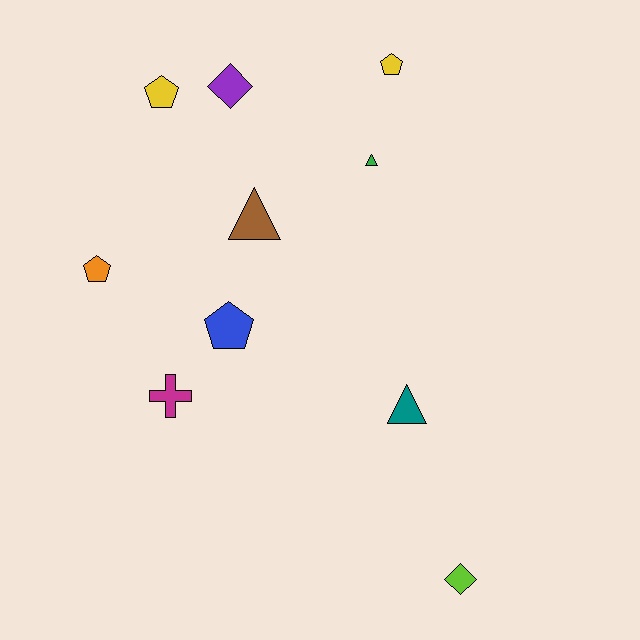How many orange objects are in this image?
There is 1 orange object.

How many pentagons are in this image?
There are 4 pentagons.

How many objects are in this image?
There are 10 objects.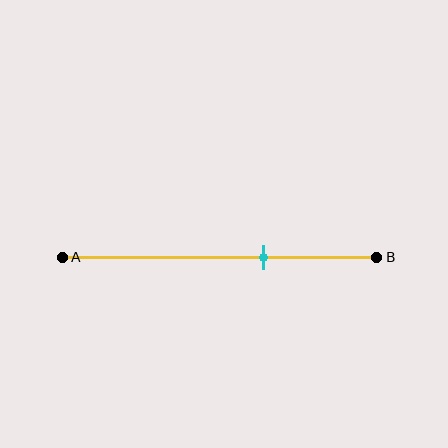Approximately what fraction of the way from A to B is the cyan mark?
The cyan mark is approximately 65% of the way from A to B.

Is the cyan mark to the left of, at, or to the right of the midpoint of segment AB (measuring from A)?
The cyan mark is to the right of the midpoint of segment AB.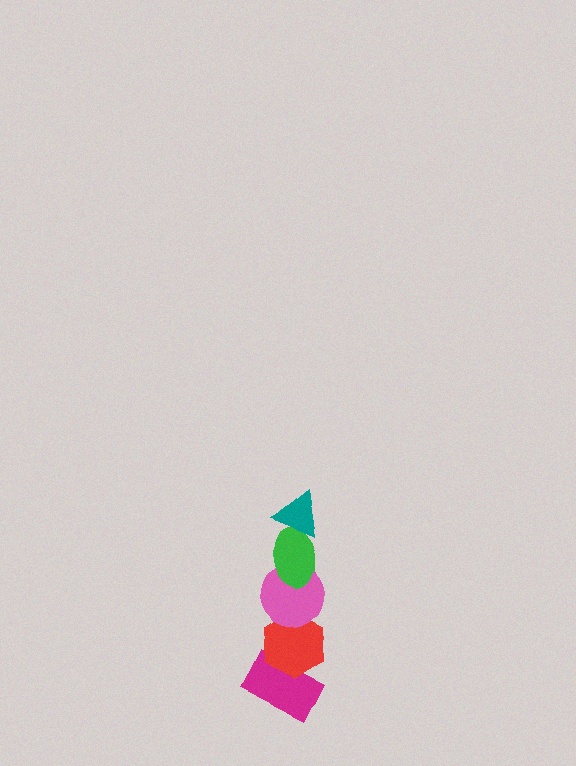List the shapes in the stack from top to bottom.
From top to bottom: the teal triangle, the green ellipse, the pink circle, the red hexagon, the magenta rectangle.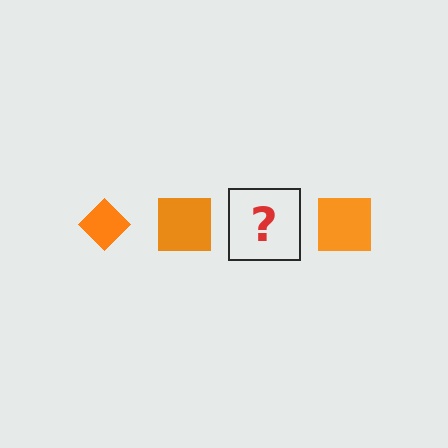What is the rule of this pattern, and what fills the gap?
The rule is that the pattern cycles through diamond, square shapes in orange. The gap should be filled with an orange diamond.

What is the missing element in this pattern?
The missing element is an orange diamond.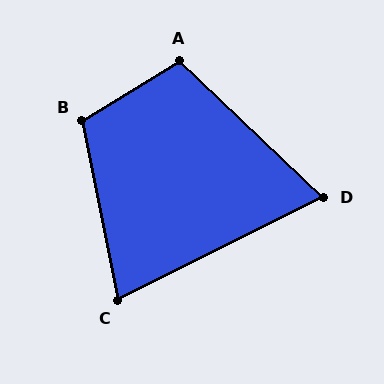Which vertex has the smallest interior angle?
D, at approximately 70 degrees.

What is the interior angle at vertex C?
Approximately 75 degrees (acute).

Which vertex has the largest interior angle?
B, at approximately 110 degrees.